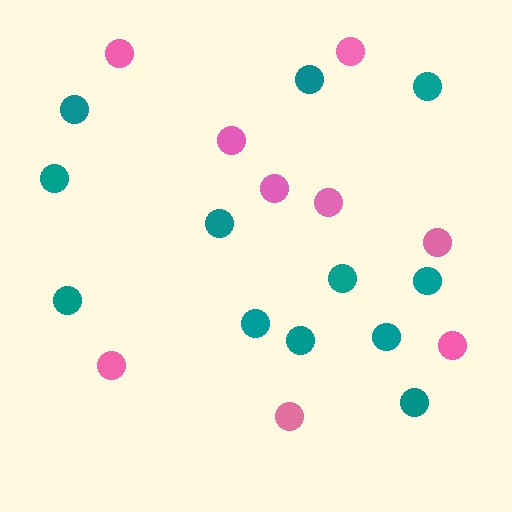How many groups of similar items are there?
There are 2 groups: one group of teal circles (12) and one group of pink circles (9).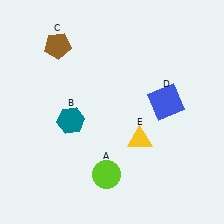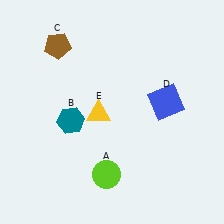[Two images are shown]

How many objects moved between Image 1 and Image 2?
1 object moved between the two images.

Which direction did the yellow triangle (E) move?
The yellow triangle (E) moved left.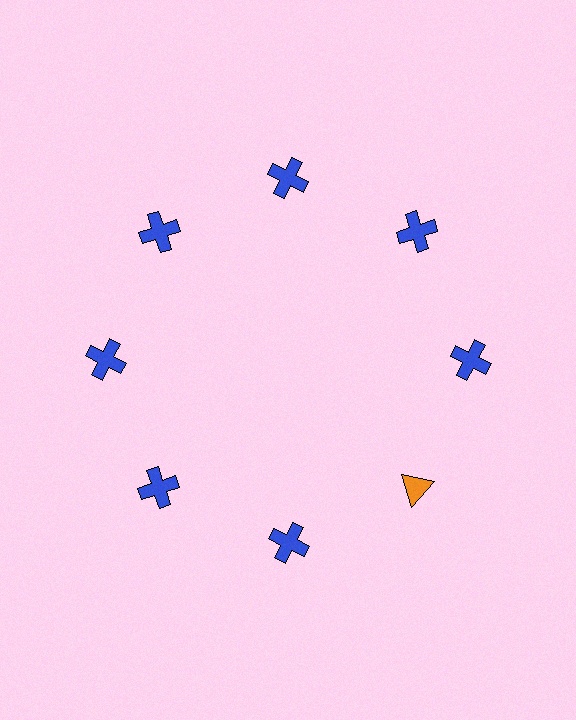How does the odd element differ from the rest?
It differs in both color (orange instead of blue) and shape (triangle instead of cross).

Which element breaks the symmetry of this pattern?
The orange triangle at roughly the 4 o'clock position breaks the symmetry. All other shapes are blue crosses.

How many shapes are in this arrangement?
There are 8 shapes arranged in a ring pattern.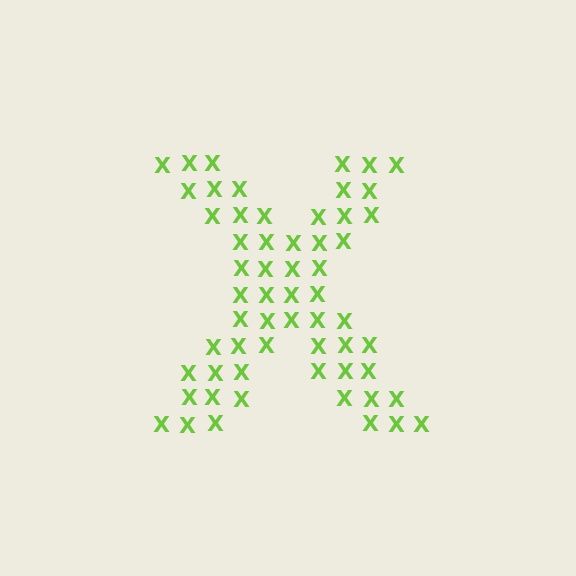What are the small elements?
The small elements are letter X's.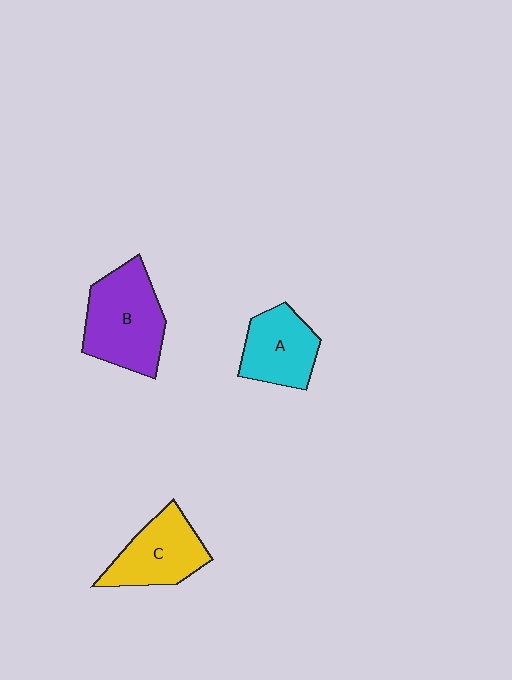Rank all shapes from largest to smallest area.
From largest to smallest: B (purple), C (yellow), A (cyan).